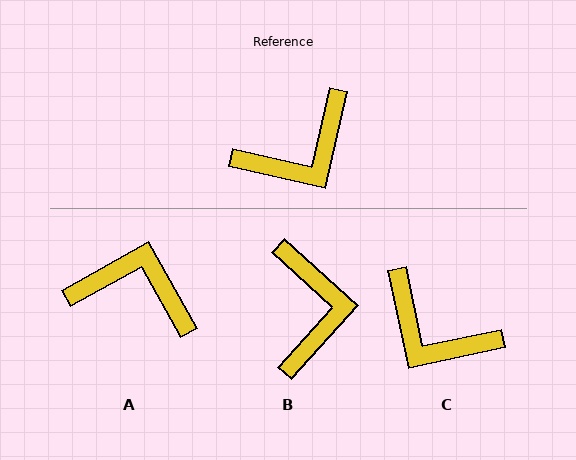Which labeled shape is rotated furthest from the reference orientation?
A, about 132 degrees away.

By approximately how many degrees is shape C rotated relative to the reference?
Approximately 65 degrees clockwise.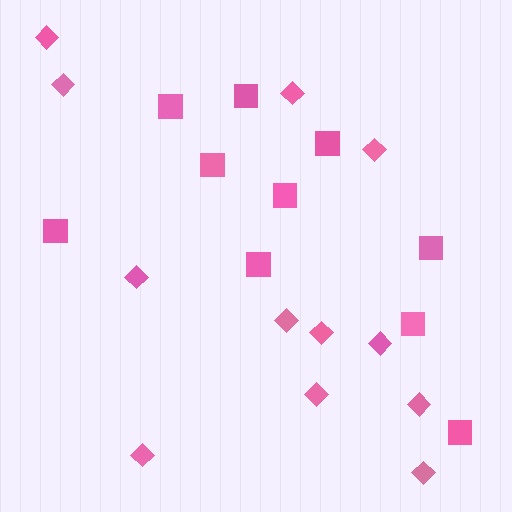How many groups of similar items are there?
There are 2 groups: one group of squares (10) and one group of diamonds (12).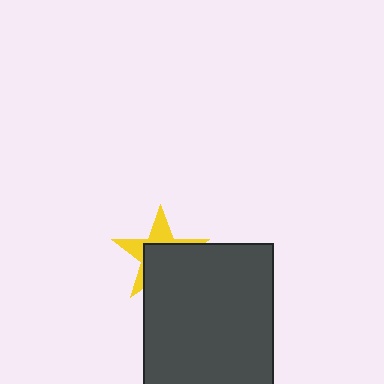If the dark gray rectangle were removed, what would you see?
You would see the complete yellow star.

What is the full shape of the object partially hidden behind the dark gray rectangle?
The partially hidden object is a yellow star.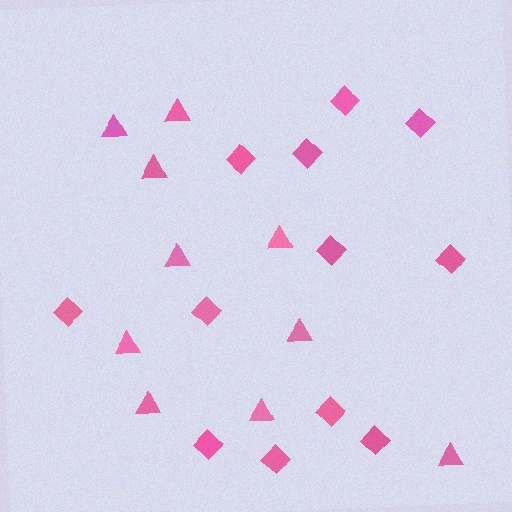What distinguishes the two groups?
There are 2 groups: one group of diamonds (12) and one group of triangles (10).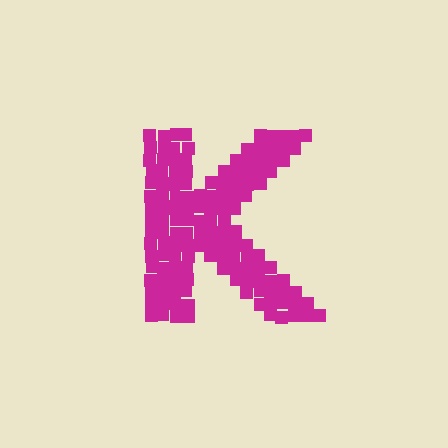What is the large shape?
The large shape is the letter K.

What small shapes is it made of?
It is made of small squares.